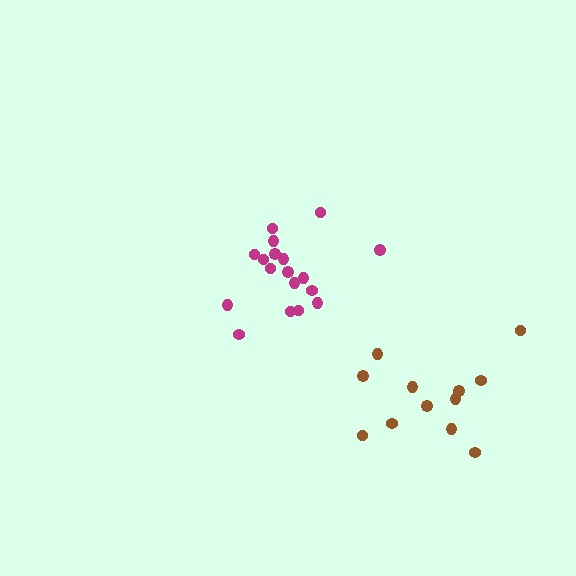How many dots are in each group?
Group 1: 18 dots, Group 2: 12 dots (30 total).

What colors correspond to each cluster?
The clusters are colored: magenta, brown.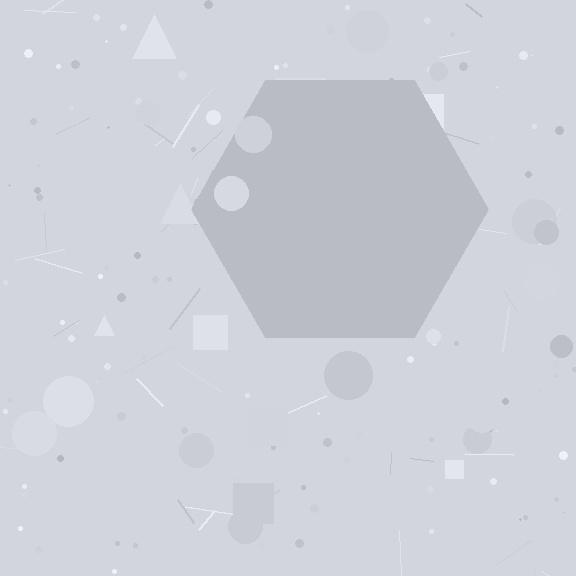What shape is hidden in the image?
A hexagon is hidden in the image.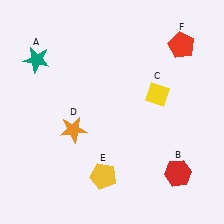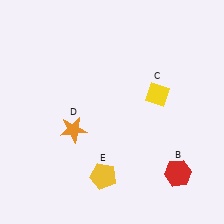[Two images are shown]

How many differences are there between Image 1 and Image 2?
There are 2 differences between the two images.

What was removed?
The teal star (A), the red pentagon (F) were removed in Image 2.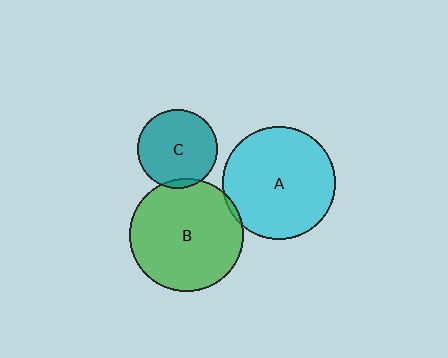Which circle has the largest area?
Circle B (green).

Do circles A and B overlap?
Yes.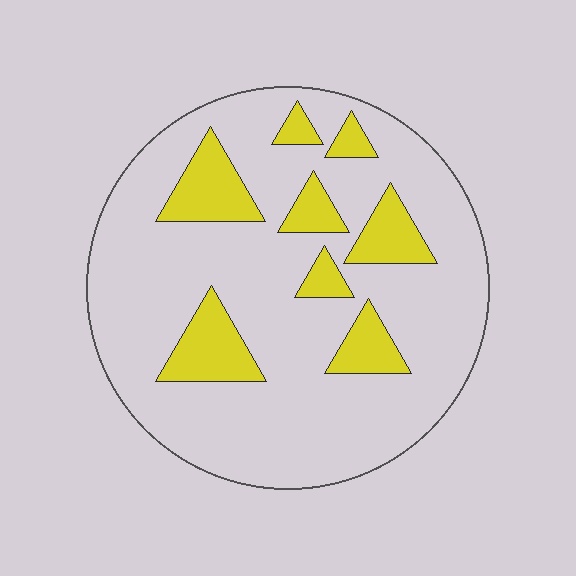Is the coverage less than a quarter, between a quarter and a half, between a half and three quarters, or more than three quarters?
Less than a quarter.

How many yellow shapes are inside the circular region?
8.